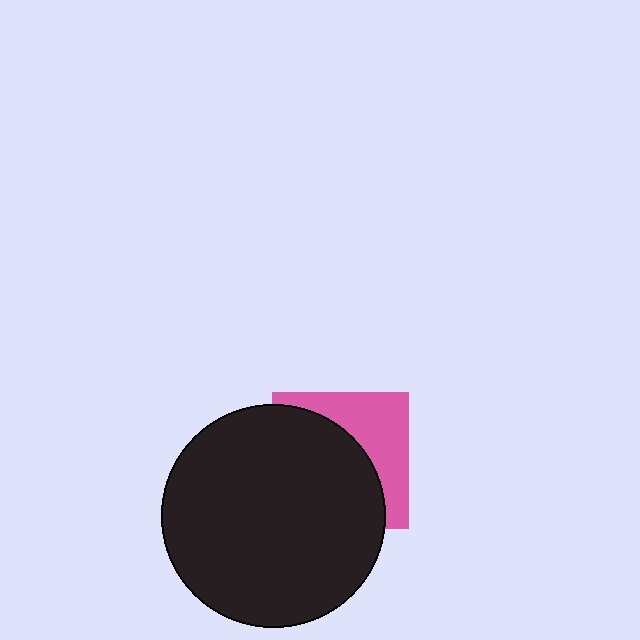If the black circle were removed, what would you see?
You would see the complete pink square.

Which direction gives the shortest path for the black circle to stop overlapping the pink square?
Moving toward the lower-left gives the shortest separation.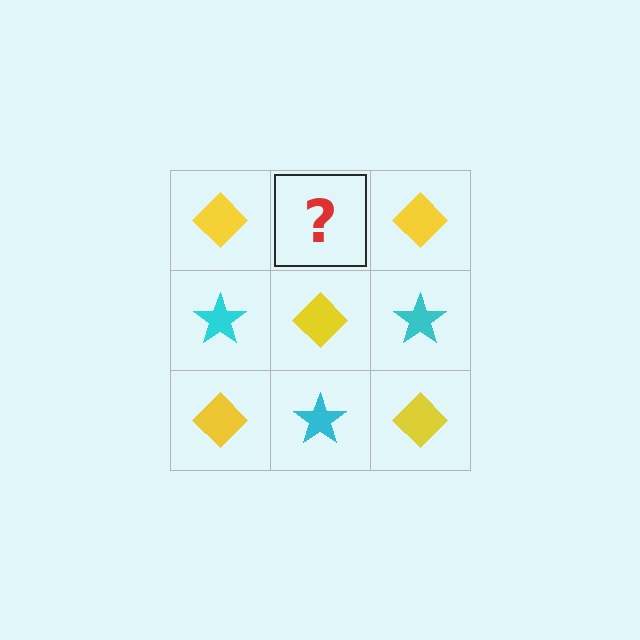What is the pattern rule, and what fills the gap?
The rule is that it alternates yellow diamond and cyan star in a checkerboard pattern. The gap should be filled with a cyan star.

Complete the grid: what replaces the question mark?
The question mark should be replaced with a cyan star.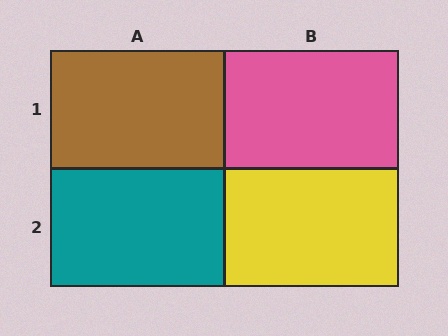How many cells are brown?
1 cell is brown.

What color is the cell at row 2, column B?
Yellow.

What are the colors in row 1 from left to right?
Brown, pink.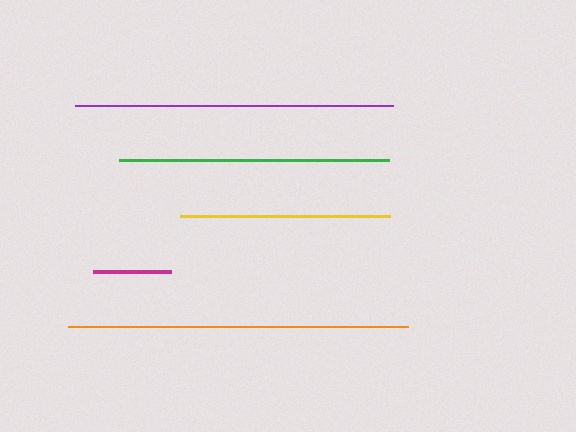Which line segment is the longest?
The orange line is the longest at approximately 340 pixels.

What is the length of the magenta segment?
The magenta segment is approximately 78 pixels long.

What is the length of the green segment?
The green segment is approximately 270 pixels long.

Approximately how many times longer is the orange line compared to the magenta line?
The orange line is approximately 4.4 times the length of the magenta line.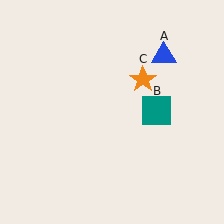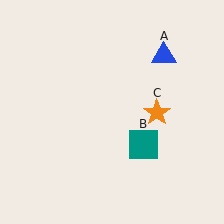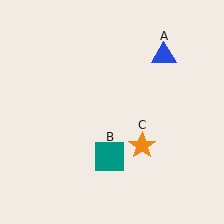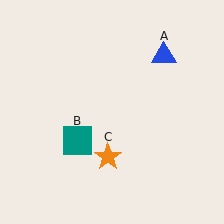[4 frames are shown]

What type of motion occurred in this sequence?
The teal square (object B), orange star (object C) rotated clockwise around the center of the scene.